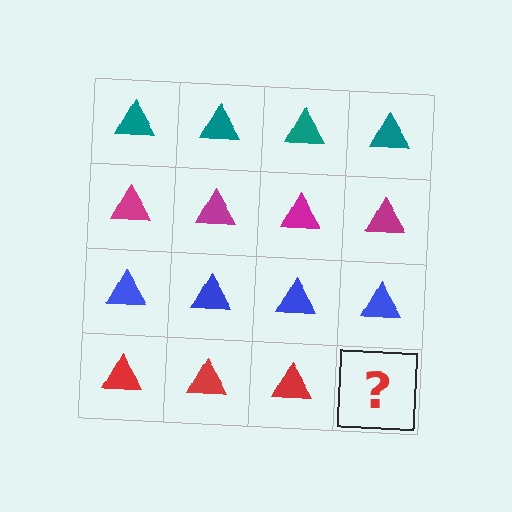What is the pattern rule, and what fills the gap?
The rule is that each row has a consistent color. The gap should be filled with a red triangle.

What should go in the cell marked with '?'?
The missing cell should contain a red triangle.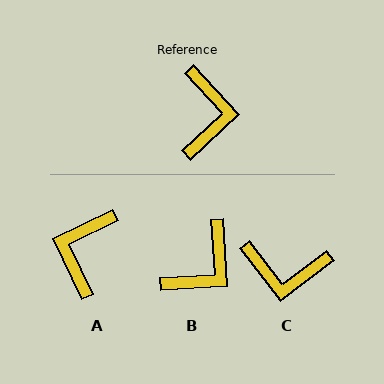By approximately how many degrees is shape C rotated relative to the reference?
Approximately 96 degrees clockwise.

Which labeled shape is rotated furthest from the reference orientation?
A, about 163 degrees away.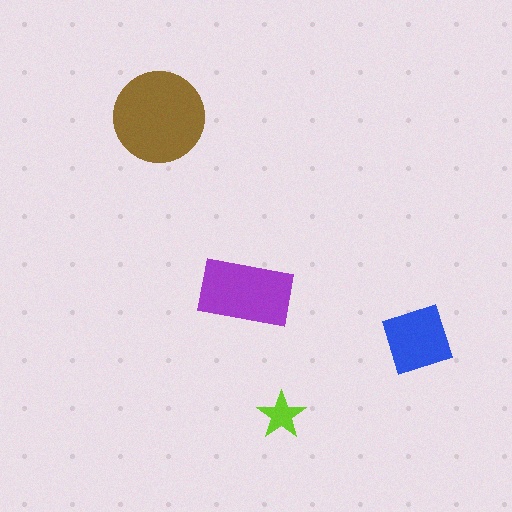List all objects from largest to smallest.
The brown circle, the purple rectangle, the blue diamond, the lime star.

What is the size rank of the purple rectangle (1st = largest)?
2nd.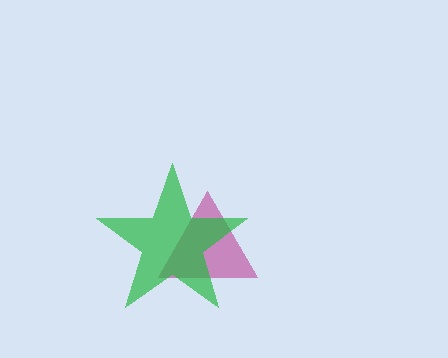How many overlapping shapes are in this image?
There are 2 overlapping shapes in the image.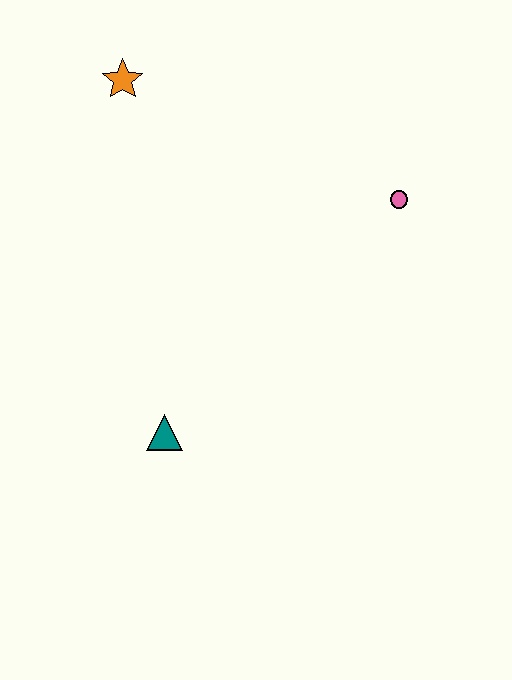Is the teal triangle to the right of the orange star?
Yes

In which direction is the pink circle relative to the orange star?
The pink circle is to the right of the orange star.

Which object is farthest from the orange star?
The teal triangle is farthest from the orange star.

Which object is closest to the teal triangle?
The pink circle is closest to the teal triangle.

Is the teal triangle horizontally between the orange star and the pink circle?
Yes